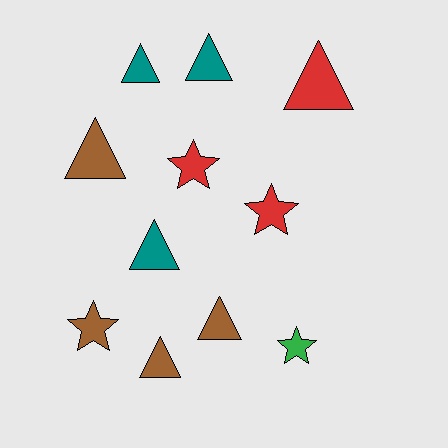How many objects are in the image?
There are 11 objects.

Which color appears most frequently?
Brown, with 4 objects.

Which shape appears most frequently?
Triangle, with 7 objects.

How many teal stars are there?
There are no teal stars.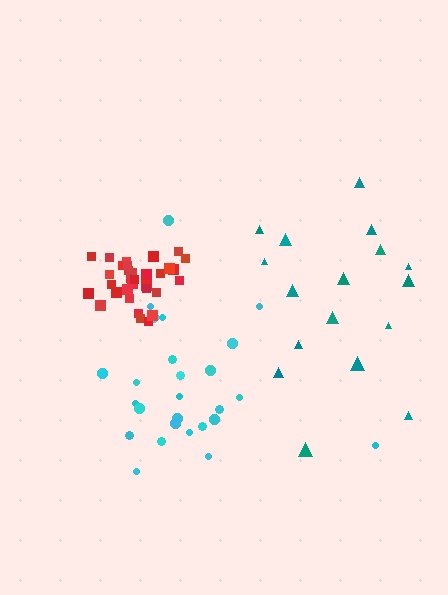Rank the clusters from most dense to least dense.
red, cyan, teal.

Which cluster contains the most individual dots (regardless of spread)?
Red (32).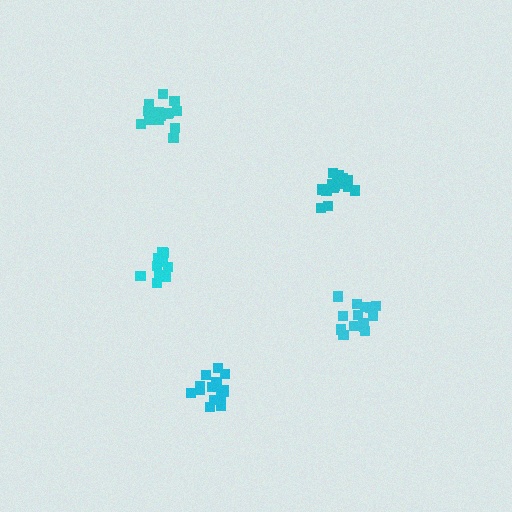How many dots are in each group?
Group 1: 16 dots, Group 2: 15 dots, Group 3: 15 dots, Group 4: 16 dots, Group 5: 12 dots (74 total).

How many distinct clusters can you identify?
There are 5 distinct clusters.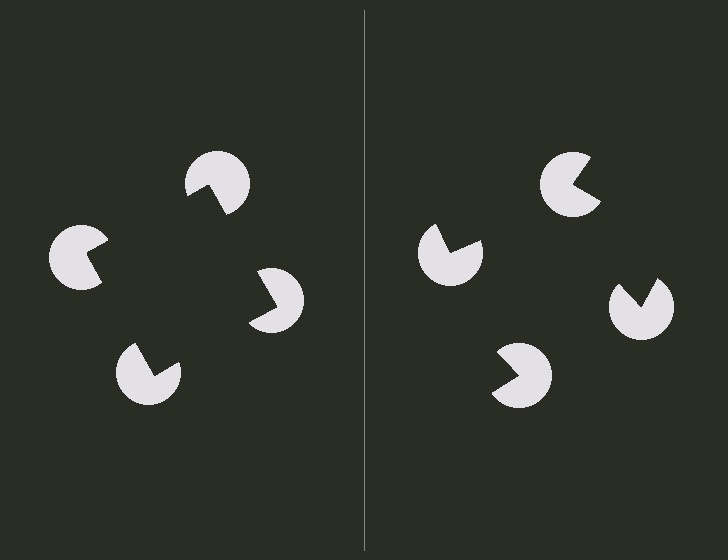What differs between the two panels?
The pac-man discs are positioned identically on both sides; only the wedge orientations differ. On the left they align to a square; on the right they are misaligned.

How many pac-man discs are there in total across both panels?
8 — 4 on each side.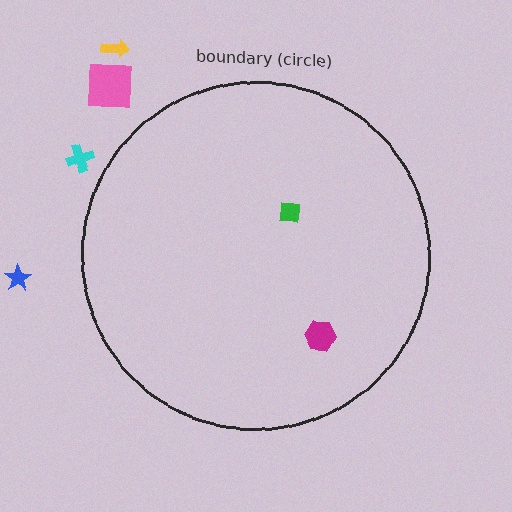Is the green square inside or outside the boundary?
Inside.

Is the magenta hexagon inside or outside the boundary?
Inside.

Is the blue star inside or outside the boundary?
Outside.